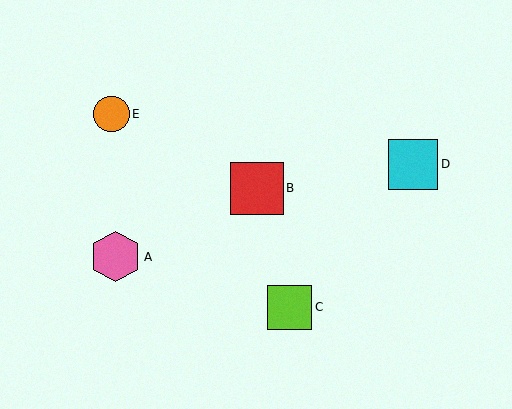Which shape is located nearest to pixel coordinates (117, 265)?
The pink hexagon (labeled A) at (116, 257) is nearest to that location.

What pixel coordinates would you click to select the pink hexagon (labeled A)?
Click at (116, 257) to select the pink hexagon A.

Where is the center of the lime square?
The center of the lime square is at (290, 307).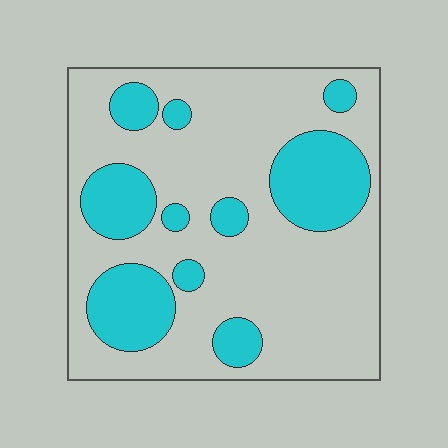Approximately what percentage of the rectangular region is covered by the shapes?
Approximately 30%.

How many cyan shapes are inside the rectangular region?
10.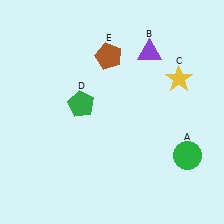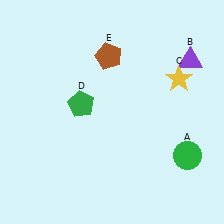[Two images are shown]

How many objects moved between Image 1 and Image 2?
1 object moved between the two images.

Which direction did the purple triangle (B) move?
The purple triangle (B) moved right.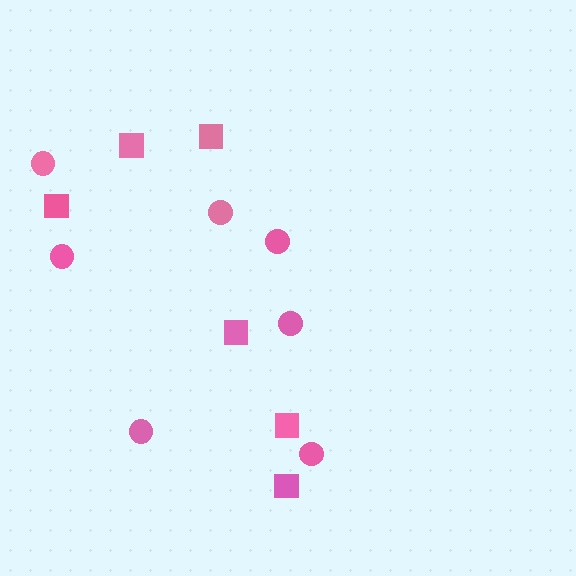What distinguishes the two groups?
There are 2 groups: one group of squares (6) and one group of circles (7).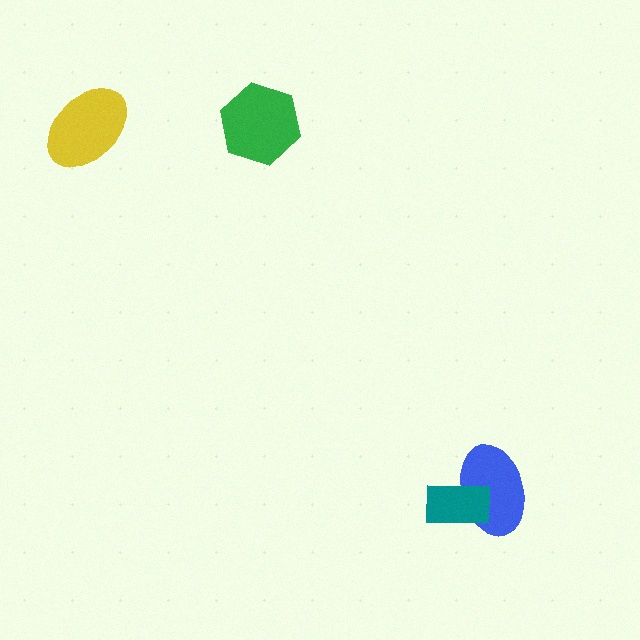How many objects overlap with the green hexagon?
0 objects overlap with the green hexagon.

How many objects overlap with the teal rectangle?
1 object overlaps with the teal rectangle.